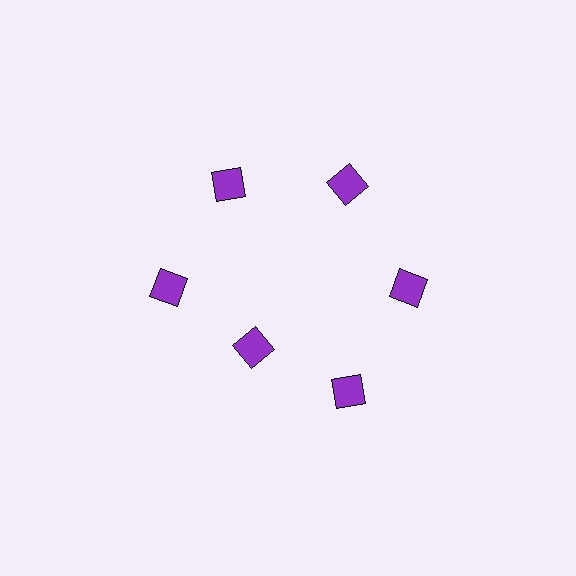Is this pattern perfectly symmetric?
No. The 6 purple diamonds are arranged in a ring, but one element near the 7 o'clock position is pulled inward toward the center, breaking the 6-fold rotational symmetry.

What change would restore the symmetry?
The symmetry would be restored by moving it outward, back onto the ring so that all 6 diamonds sit at equal angles and equal distance from the center.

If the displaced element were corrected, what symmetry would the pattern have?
It would have 6-fold rotational symmetry — the pattern would map onto itself every 60 degrees.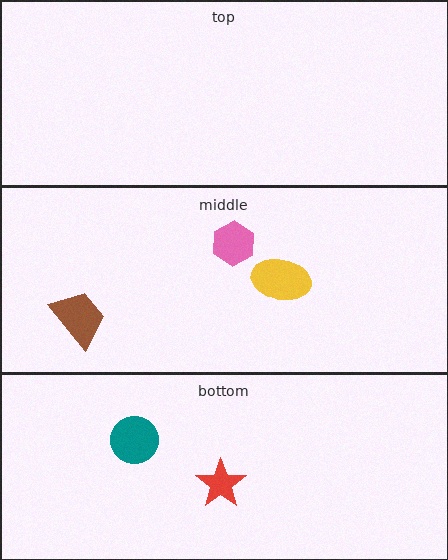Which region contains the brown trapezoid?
The middle region.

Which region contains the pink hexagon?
The middle region.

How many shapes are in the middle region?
3.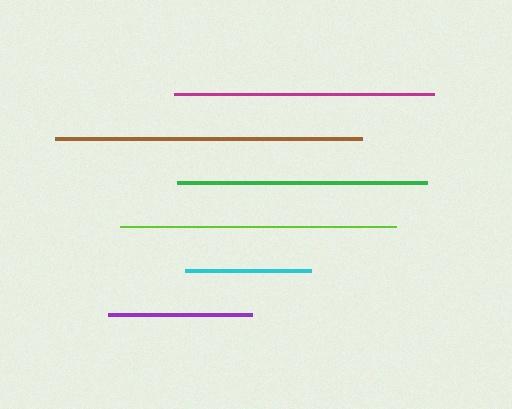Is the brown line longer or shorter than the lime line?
The brown line is longer than the lime line.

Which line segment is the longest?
The brown line is the longest at approximately 307 pixels.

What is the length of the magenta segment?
The magenta segment is approximately 260 pixels long.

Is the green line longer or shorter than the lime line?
The lime line is longer than the green line.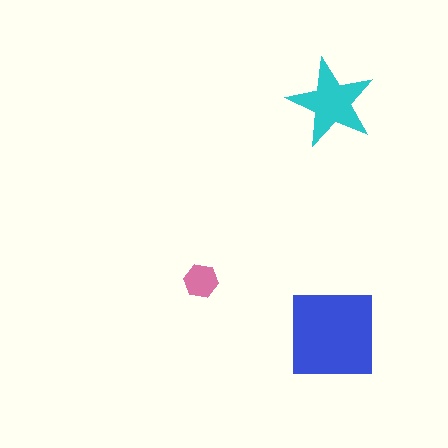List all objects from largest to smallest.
The blue square, the cyan star, the pink hexagon.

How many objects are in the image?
There are 3 objects in the image.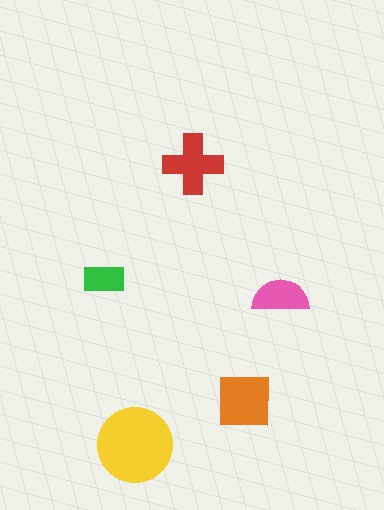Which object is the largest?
The yellow circle.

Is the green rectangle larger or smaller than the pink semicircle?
Smaller.